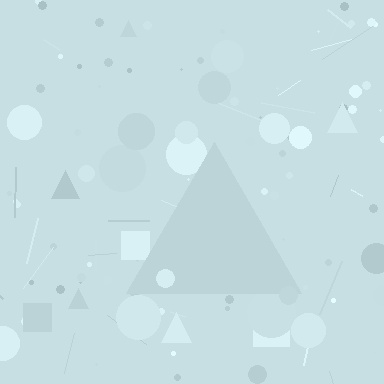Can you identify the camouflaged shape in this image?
The camouflaged shape is a triangle.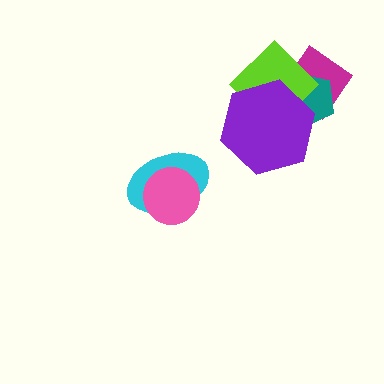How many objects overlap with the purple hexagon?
3 objects overlap with the purple hexagon.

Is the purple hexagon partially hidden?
No, no other shape covers it.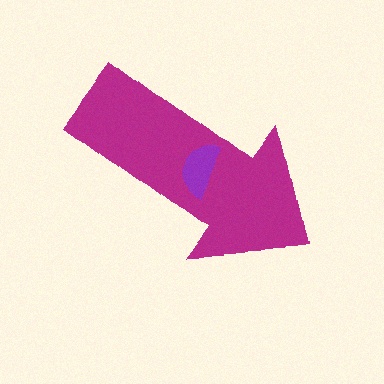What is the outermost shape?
The magenta arrow.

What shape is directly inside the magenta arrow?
The purple semicircle.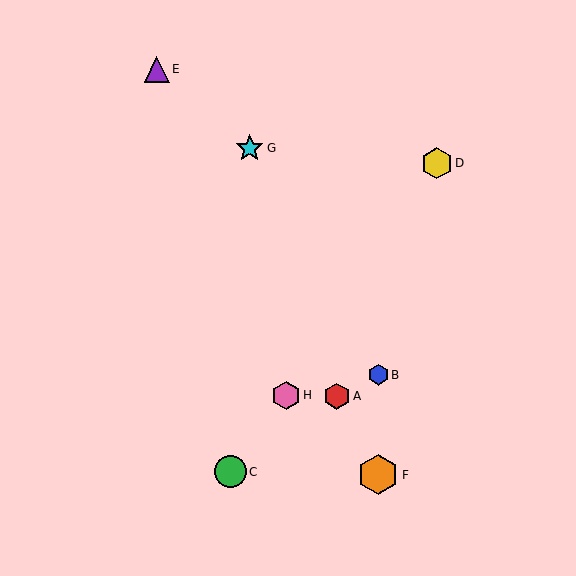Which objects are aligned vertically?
Objects B, F are aligned vertically.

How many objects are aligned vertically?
2 objects (B, F) are aligned vertically.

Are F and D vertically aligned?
No, F is at x≈378 and D is at x≈437.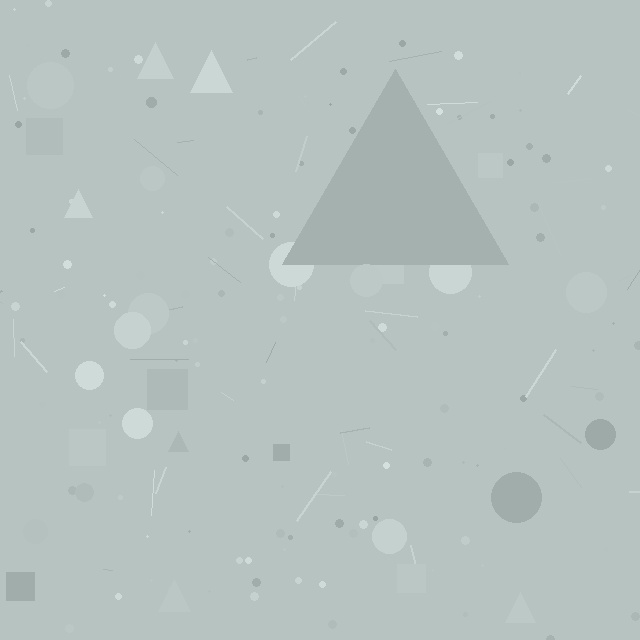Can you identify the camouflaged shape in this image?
The camouflaged shape is a triangle.